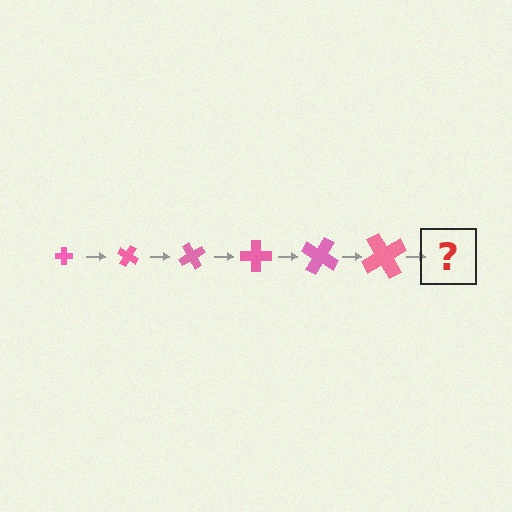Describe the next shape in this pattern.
It should be a cross, larger than the previous one and rotated 180 degrees from the start.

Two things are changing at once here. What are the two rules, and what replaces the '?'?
The two rules are that the cross grows larger each step and it rotates 30 degrees each step. The '?' should be a cross, larger than the previous one and rotated 180 degrees from the start.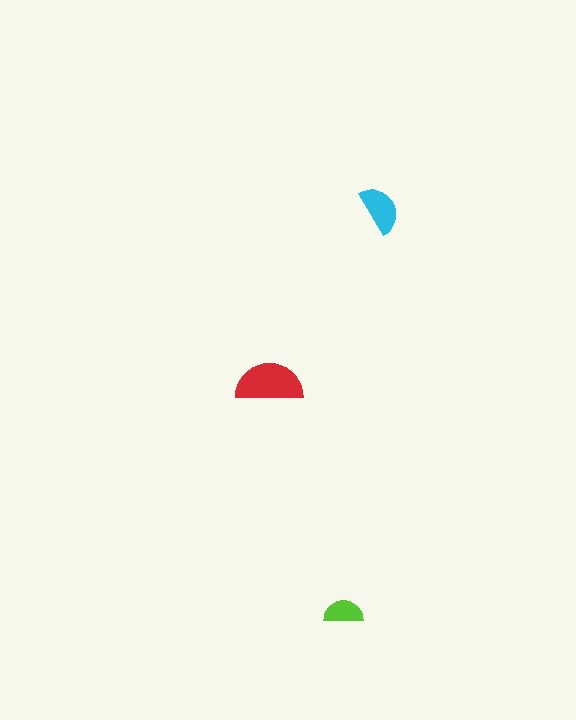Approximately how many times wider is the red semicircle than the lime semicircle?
About 1.5 times wider.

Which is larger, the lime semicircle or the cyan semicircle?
The cyan one.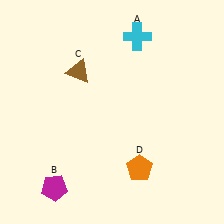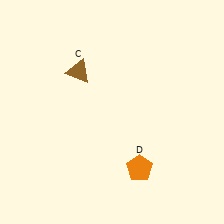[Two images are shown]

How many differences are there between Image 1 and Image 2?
There are 2 differences between the two images.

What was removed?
The magenta pentagon (B), the cyan cross (A) were removed in Image 2.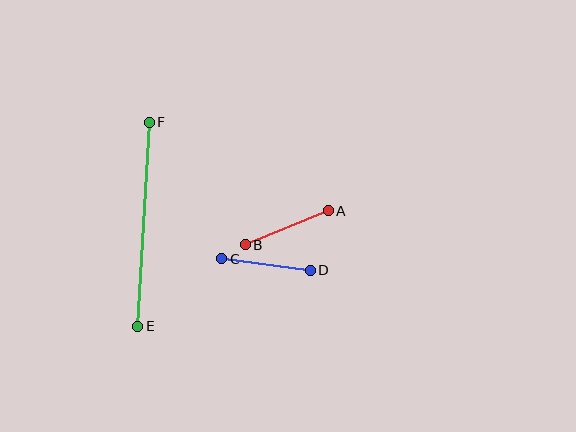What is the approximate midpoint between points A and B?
The midpoint is at approximately (287, 228) pixels.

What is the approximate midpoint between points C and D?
The midpoint is at approximately (266, 265) pixels.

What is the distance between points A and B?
The distance is approximately 90 pixels.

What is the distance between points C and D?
The distance is approximately 89 pixels.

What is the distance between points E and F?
The distance is approximately 205 pixels.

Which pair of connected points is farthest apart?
Points E and F are farthest apart.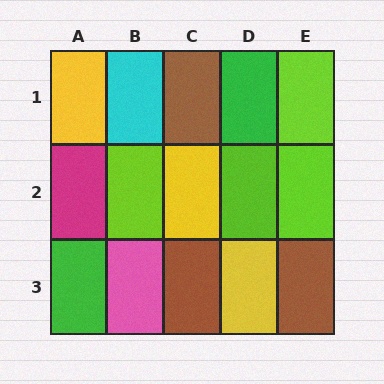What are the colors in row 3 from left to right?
Green, pink, brown, yellow, brown.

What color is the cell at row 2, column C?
Yellow.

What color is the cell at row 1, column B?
Cyan.